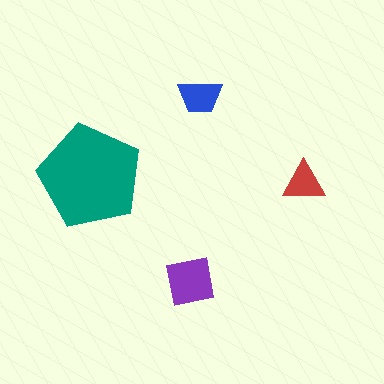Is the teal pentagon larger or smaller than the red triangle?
Larger.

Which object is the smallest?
The red triangle.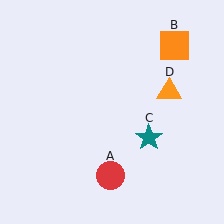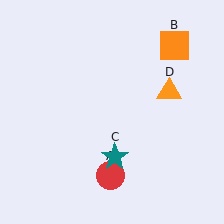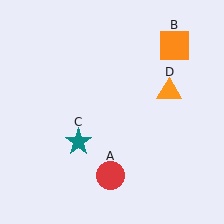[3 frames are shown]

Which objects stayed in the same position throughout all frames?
Red circle (object A) and orange square (object B) and orange triangle (object D) remained stationary.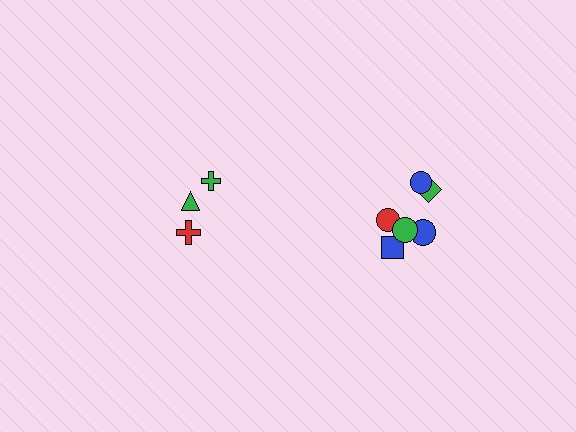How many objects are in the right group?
There are 6 objects.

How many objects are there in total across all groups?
There are 9 objects.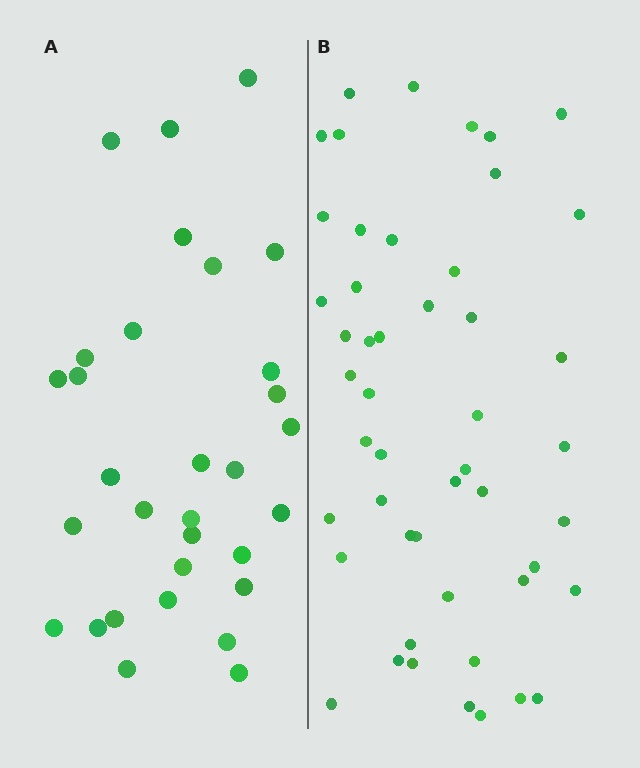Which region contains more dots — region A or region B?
Region B (the right region) has more dots.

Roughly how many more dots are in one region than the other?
Region B has approximately 20 more dots than region A.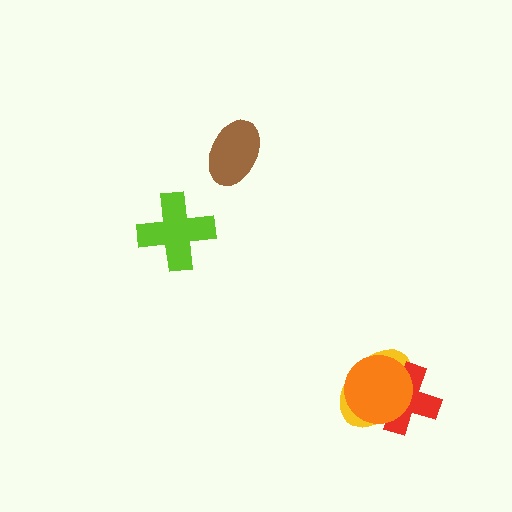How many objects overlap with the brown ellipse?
0 objects overlap with the brown ellipse.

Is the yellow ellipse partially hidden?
Yes, it is partially covered by another shape.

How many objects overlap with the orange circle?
2 objects overlap with the orange circle.